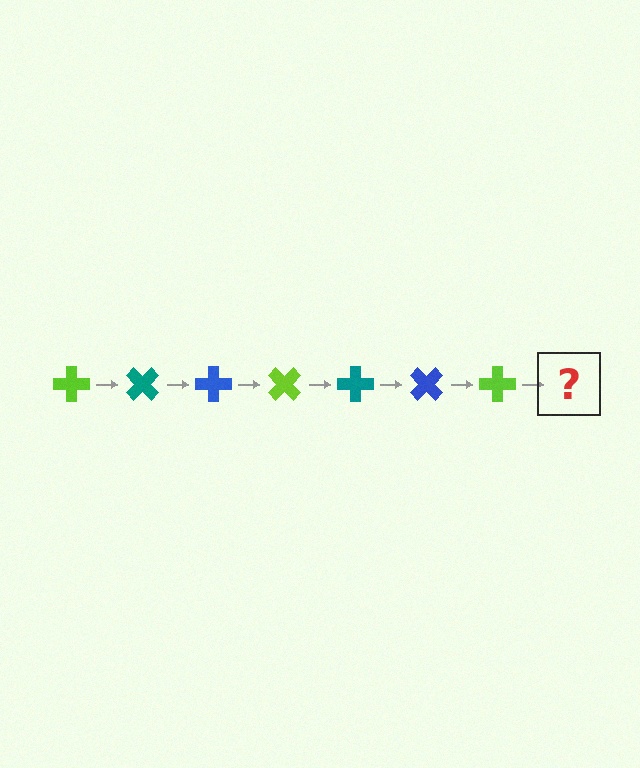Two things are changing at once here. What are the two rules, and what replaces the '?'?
The two rules are that it rotates 45 degrees each step and the color cycles through lime, teal, and blue. The '?' should be a teal cross, rotated 315 degrees from the start.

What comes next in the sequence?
The next element should be a teal cross, rotated 315 degrees from the start.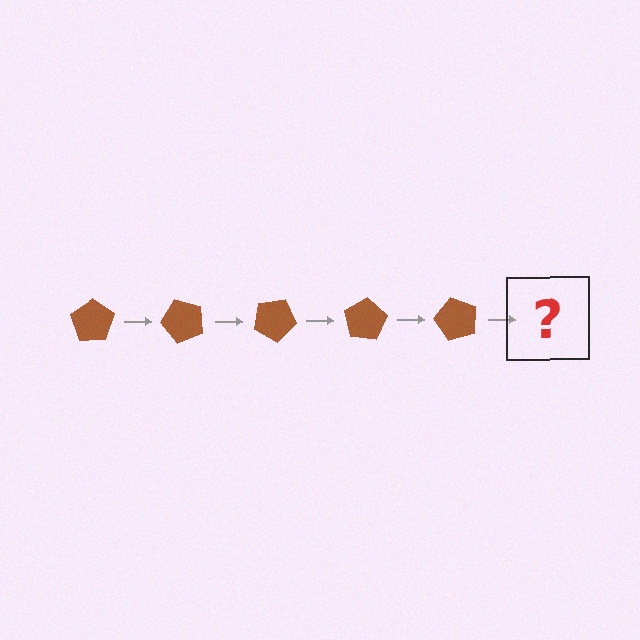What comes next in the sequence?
The next element should be a brown pentagon rotated 250 degrees.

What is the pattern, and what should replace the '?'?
The pattern is that the pentagon rotates 50 degrees each step. The '?' should be a brown pentagon rotated 250 degrees.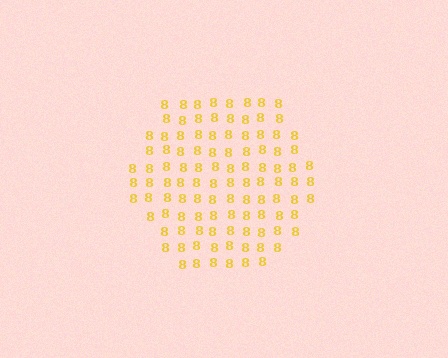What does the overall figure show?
The overall figure shows a hexagon.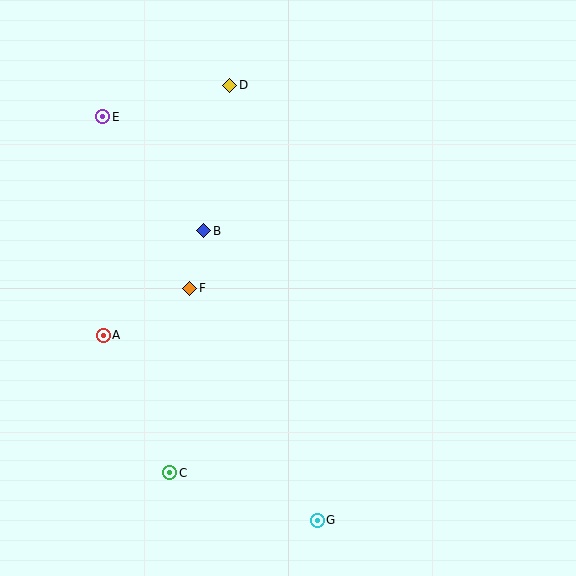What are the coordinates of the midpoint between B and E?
The midpoint between B and E is at (153, 174).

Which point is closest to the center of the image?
Point F at (190, 288) is closest to the center.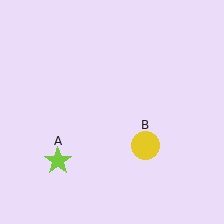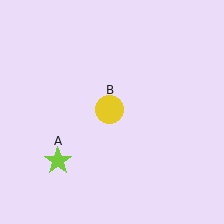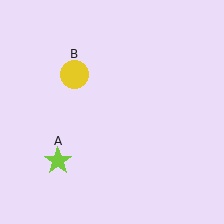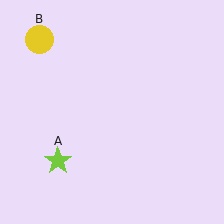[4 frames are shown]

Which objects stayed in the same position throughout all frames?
Lime star (object A) remained stationary.